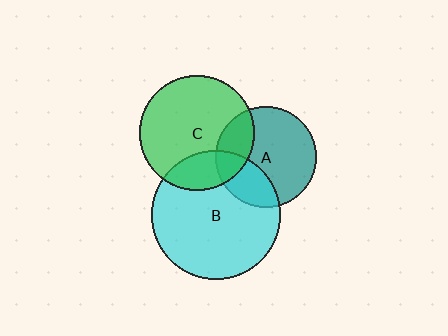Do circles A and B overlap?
Yes.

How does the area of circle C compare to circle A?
Approximately 1.3 times.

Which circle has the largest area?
Circle B (cyan).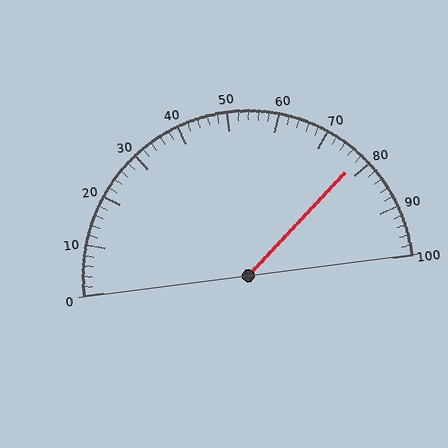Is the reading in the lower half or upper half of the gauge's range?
The reading is in the upper half of the range (0 to 100).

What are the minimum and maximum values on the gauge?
The gauge ranges from 0 to 100.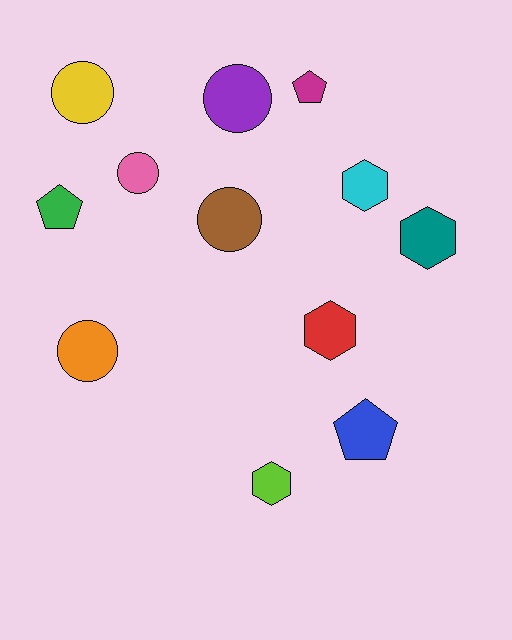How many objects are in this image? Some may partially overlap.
There are 12 objects.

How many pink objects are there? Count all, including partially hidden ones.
There is 1 pink object.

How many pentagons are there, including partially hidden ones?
There are 3 pentagons.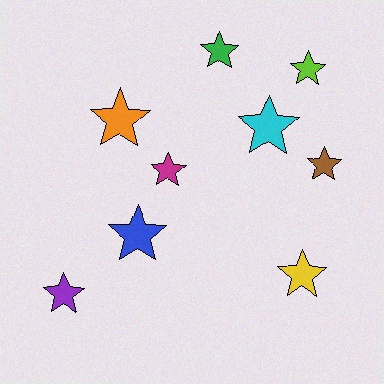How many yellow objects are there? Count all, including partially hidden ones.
There is 1 yellow object.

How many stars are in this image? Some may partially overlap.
There are 9 stars.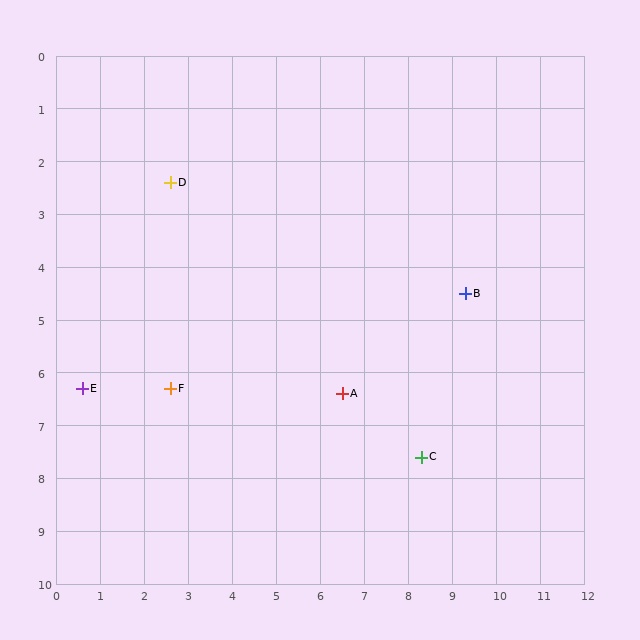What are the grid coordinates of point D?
Point D is at approximately (2.6, 2.4).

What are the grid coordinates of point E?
Point E is at approximately (0.6, 6.3).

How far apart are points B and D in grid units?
Points B and D are about 7.0 grid units apart.